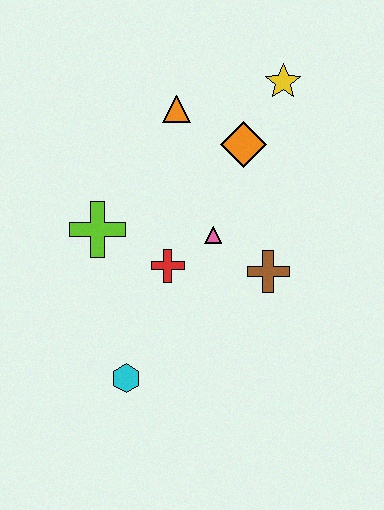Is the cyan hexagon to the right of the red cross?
No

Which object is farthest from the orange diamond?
The cyan hexagon is farthest from the orange diamond.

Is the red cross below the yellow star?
Yes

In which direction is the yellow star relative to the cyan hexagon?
The yellow star is above the cyan hexagon.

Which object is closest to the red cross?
The pink triangle is closest to the red cross.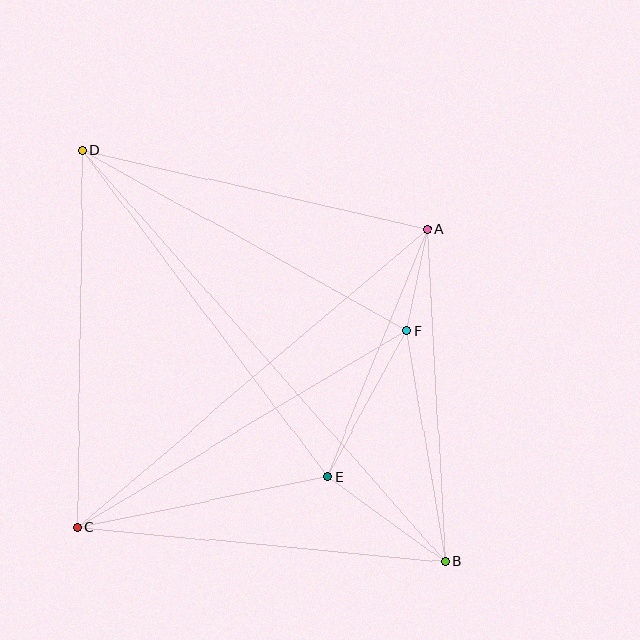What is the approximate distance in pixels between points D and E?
The distance between D and E is approximately 408 pixels.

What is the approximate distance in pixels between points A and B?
The distance between A and B is approximately 333 pixels.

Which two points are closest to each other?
Points A and F are closest to each other.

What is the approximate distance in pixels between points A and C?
The distance between A and C is approximately 459 pixels.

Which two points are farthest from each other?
Points B and D are farthest from each other.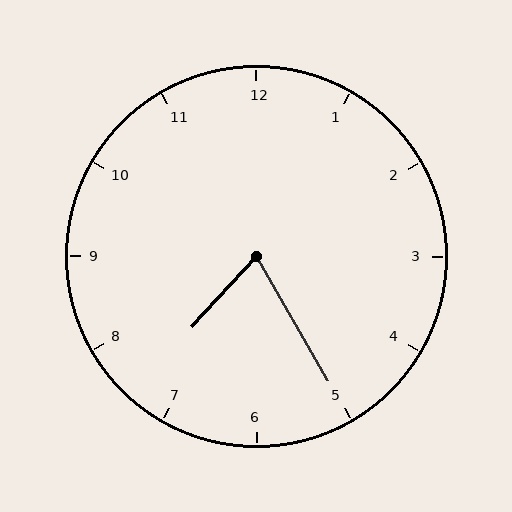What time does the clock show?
7:25.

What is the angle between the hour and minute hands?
Approximately 72 degrees.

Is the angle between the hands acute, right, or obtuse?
It is acute.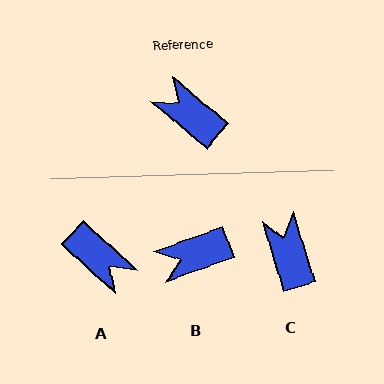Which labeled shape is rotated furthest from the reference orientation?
A, about 178 degrees away.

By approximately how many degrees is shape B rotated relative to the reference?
Approximately 61 degrees counter-clockwise.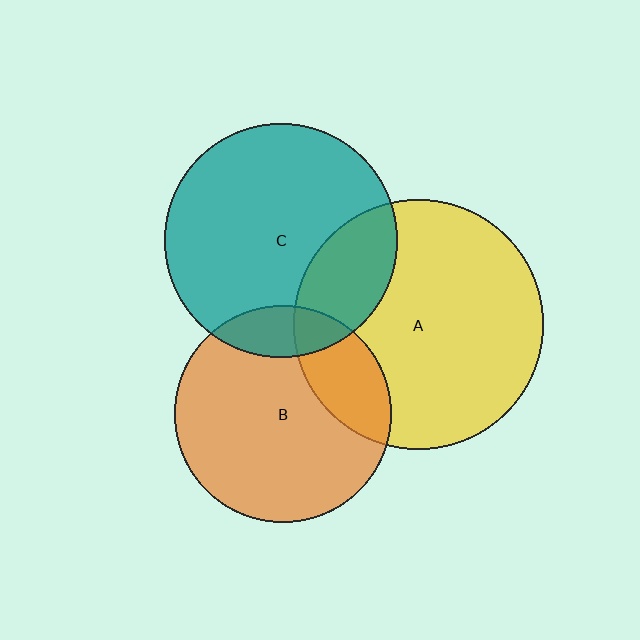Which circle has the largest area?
Circle A (yellow).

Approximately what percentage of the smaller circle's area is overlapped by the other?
Approximately 25%.